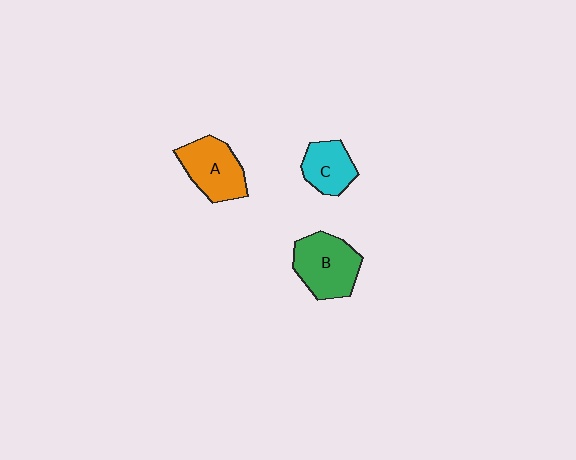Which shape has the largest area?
Shape B (green).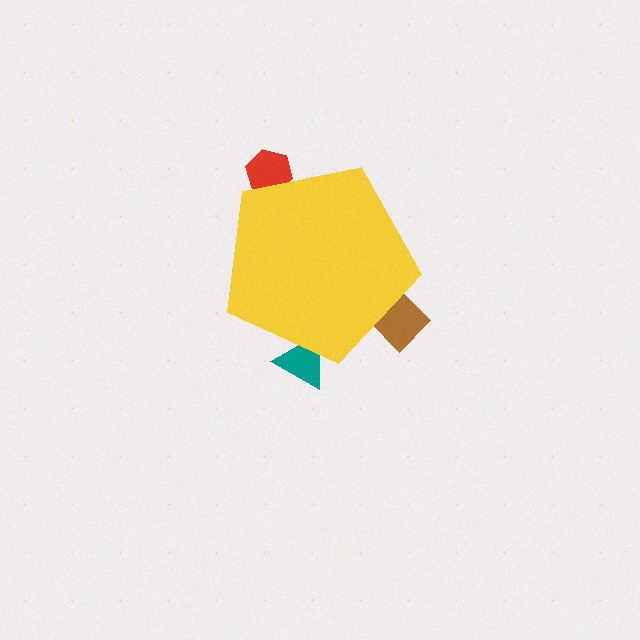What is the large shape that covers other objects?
A yellow pentagon.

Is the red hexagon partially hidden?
Yes, the red hexagon is partially hidden behind the yellow pentagon.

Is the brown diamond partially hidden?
Yes, the brown diamond is partially hidden behind the yellow pentagon.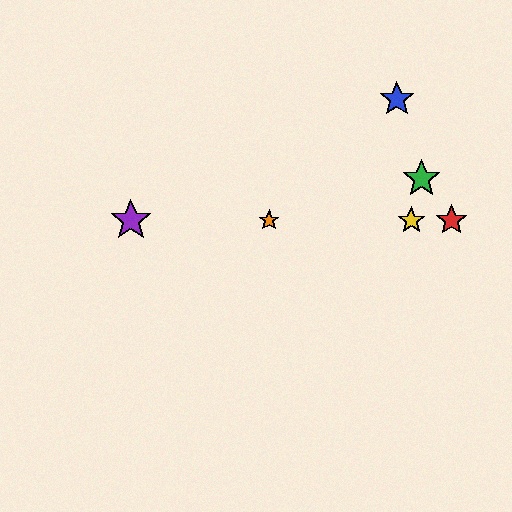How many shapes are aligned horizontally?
4 shapes (the red star, the yellow star, the purple star, the orange star) are aligned horizontally.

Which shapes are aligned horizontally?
The red star, the yellow star, the purple star, the orange star are aligned horizontally.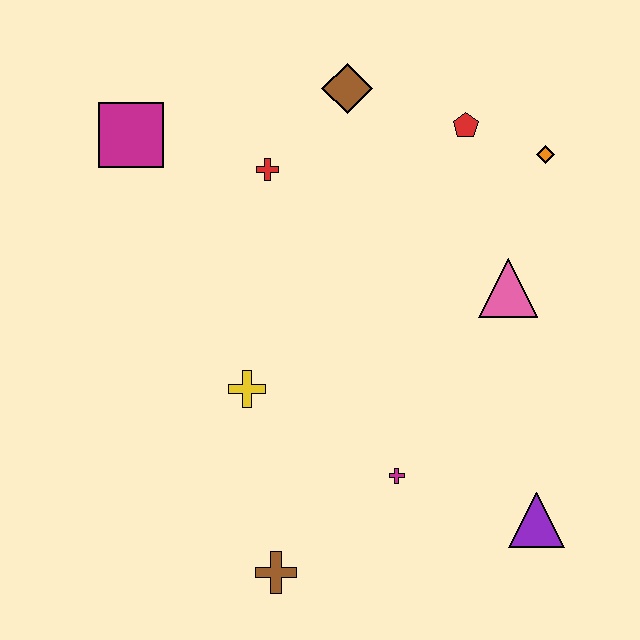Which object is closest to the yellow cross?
The magenta cross is closest to the yellow cross.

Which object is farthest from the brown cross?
The orange diamond is farthest from the brown cross.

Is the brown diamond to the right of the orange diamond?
No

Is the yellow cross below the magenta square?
Yes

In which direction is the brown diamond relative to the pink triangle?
The brown diamond is above the pink triangle.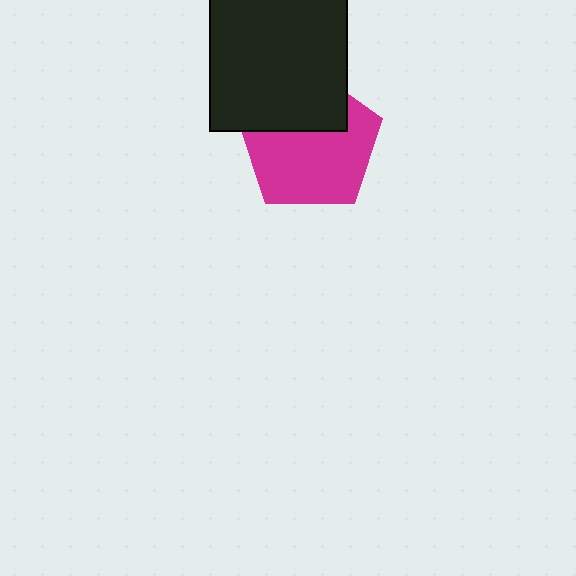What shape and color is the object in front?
The object in front is a black rectangle.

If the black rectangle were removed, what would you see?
You would see the complete magenta pentagon.